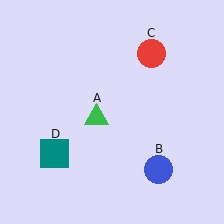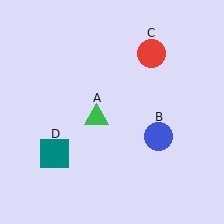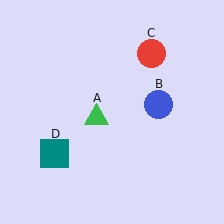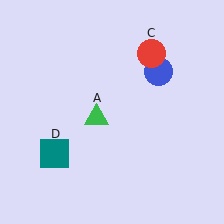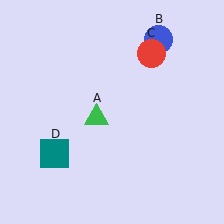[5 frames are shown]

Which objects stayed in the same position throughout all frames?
Green triangle (object A) and red circle (object C) and teal square (object D) remained stationary.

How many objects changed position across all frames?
1 object changed position: blue circle (object B).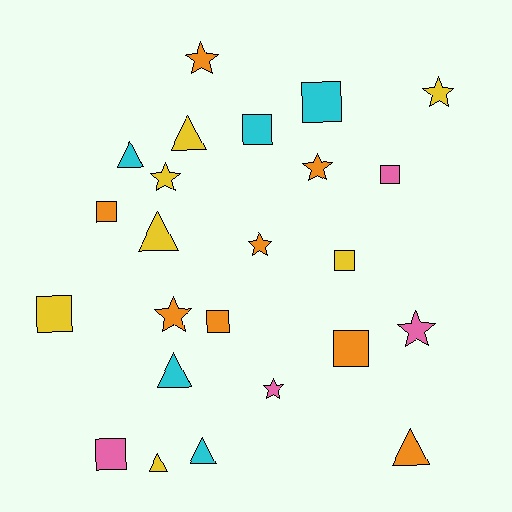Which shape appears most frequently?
Square, with 9 objects.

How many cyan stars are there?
There are no cyan stars.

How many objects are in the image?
There are 24 objects.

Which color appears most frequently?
Orange, with 8 objects.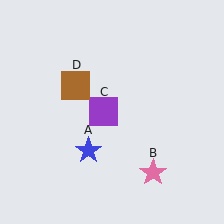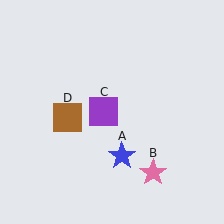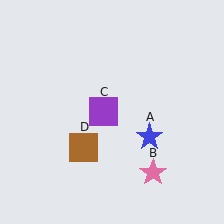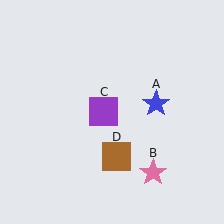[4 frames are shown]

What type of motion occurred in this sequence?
The blue star (object A), brown square (object D) rotated counterclockwise around the center of the scene.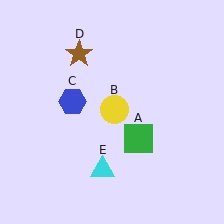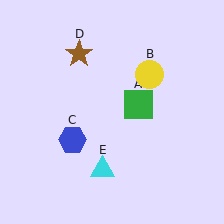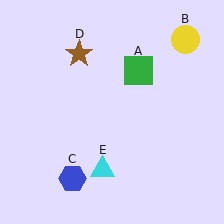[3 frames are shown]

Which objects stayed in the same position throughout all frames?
Brown star (object D) and cyan triangle (object E) remained stationary.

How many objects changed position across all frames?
3 objects changed position: green square (object A), yellow circle (object B), blue hexagon (object C).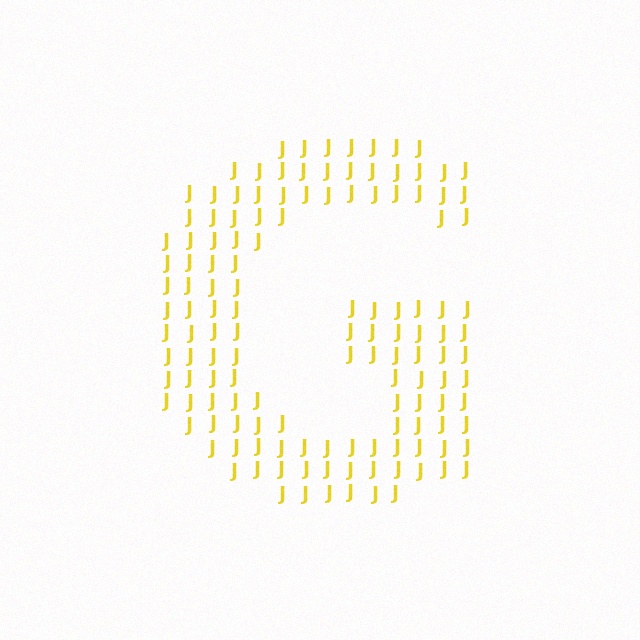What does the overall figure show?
The overall figure shows the letter G.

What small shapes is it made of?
It is made of small letter J's.